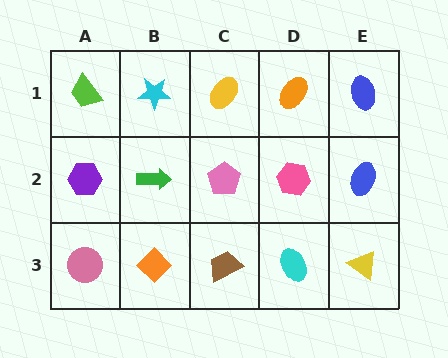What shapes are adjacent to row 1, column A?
A purple hexagon (row 2, column A), a cyan star (row 1, column B).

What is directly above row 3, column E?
A blue ellipse.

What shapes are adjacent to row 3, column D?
A pink hexagon (row 2, column D), a brown trapezoid (row 3, column C), a yellow triangle (row 3, column E).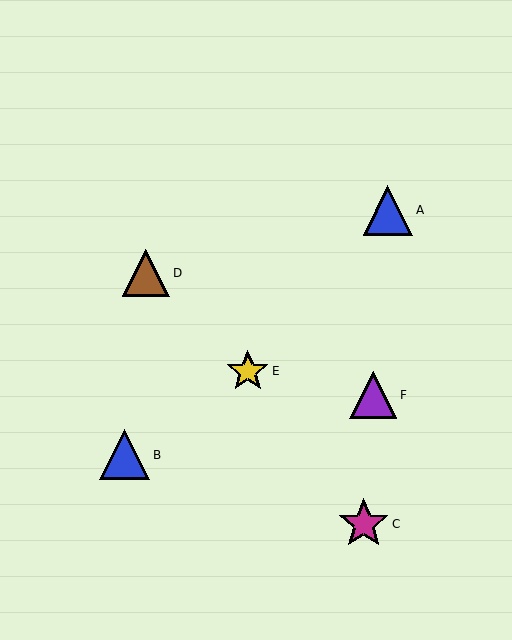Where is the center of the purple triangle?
The center of the purple triangle is at (373, 395).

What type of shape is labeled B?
Shape B is a blue triangle.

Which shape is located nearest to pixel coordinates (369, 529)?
The magenta star (labeled C) at (364, 524) is nearest to that location.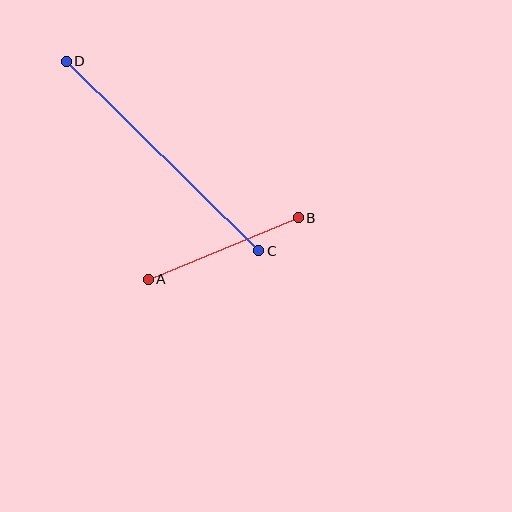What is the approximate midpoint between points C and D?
The midpoint is at approximately (162, 156) pixels.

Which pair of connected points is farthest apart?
Points C and D are farthest apart.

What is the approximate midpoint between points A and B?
The midpoint is at approximately (223, 248) pixels.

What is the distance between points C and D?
The distance is approximately 270 pixels.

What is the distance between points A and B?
The distance is approximately 162 pixels.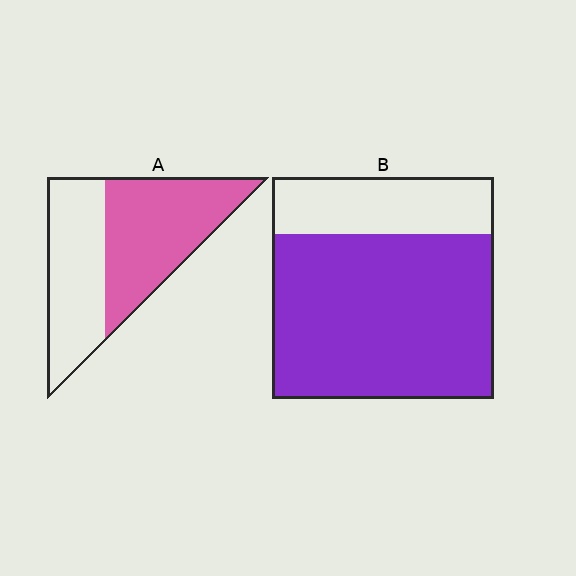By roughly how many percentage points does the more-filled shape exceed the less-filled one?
By roughly 20 percentage points (B over A).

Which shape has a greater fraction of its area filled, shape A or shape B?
Shape B.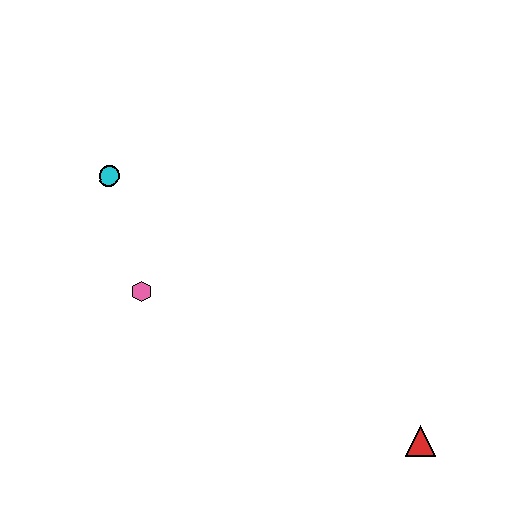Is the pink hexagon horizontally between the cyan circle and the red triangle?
Yes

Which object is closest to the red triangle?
The pink hexagon is closest to the red triangle.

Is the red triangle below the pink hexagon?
Yes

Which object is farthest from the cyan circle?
The red triangle is farthest from the cyan circle.